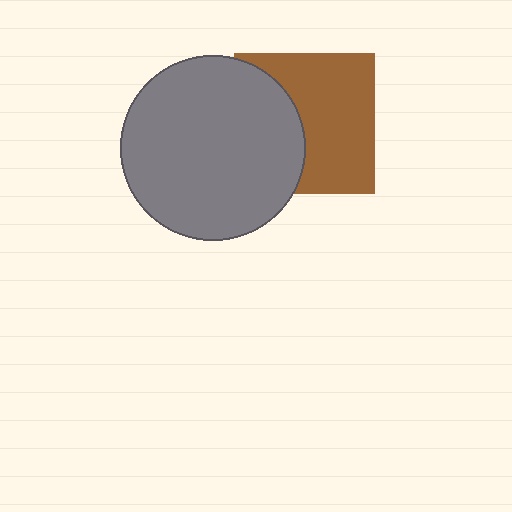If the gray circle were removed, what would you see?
You would see the complete brown square.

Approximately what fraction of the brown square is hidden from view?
Roughly 40% of the brown square is hidden behind the gray circle.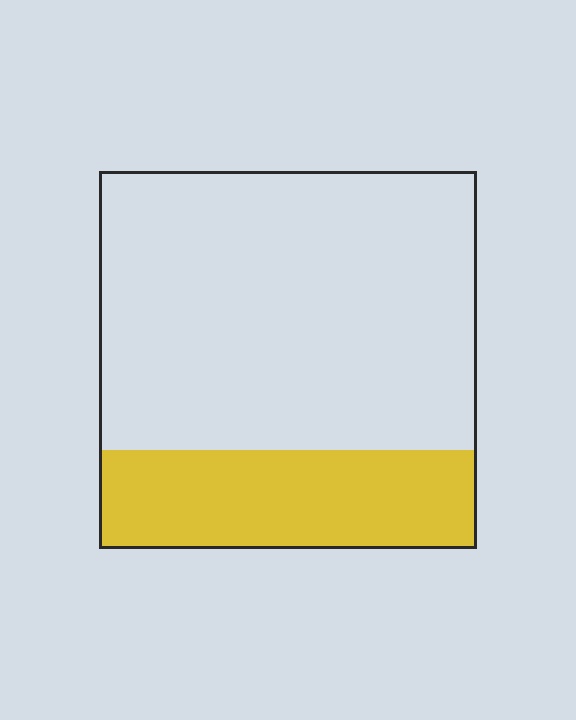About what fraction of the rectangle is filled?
About one quarter (1/4).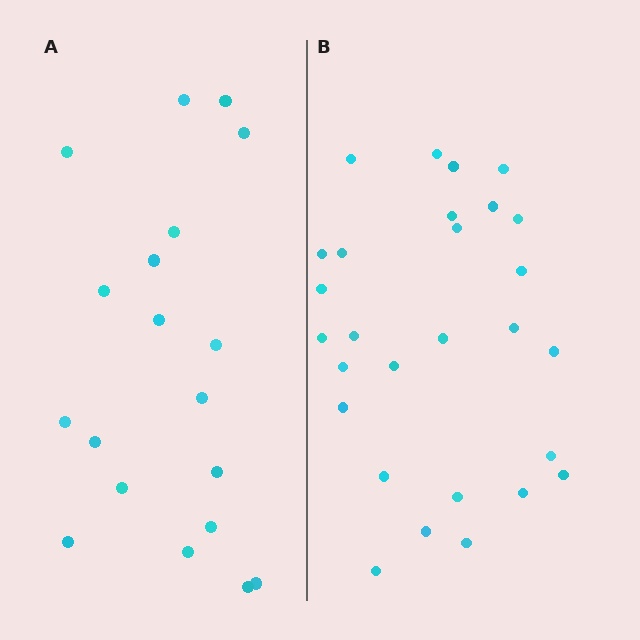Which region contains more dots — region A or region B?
Region B (the right region) has more dots.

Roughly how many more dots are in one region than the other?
Region B has roughly 8 or so more dots than region A.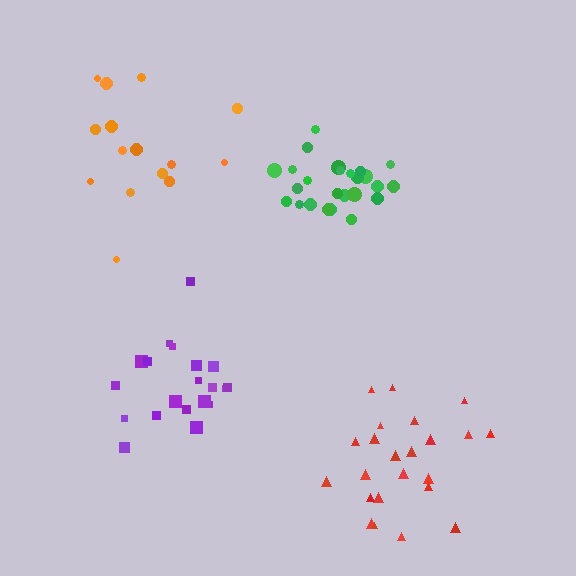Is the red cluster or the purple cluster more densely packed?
Purple.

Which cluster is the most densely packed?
Green.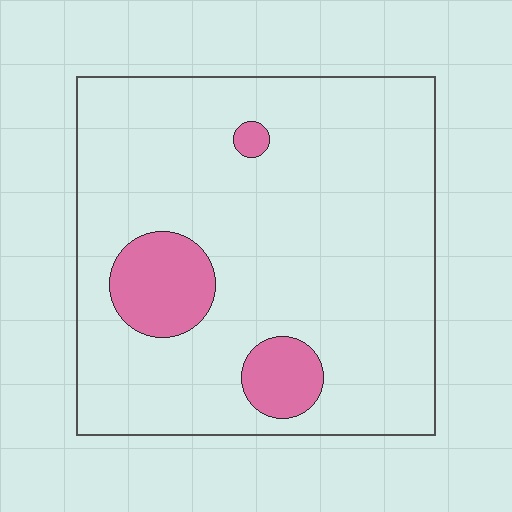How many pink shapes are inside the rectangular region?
3.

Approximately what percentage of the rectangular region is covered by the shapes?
Approximately 10%.